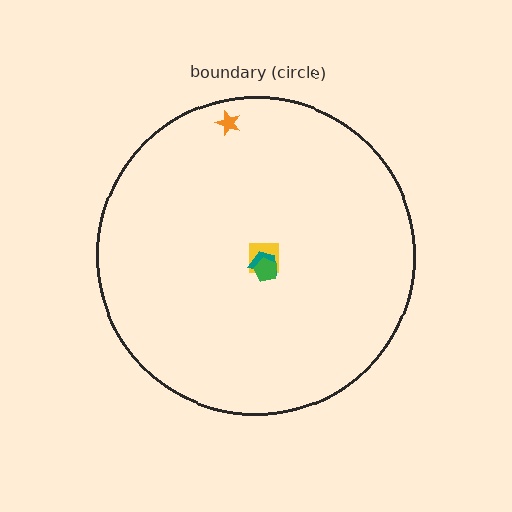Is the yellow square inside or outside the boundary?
Inside.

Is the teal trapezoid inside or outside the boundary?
Inside.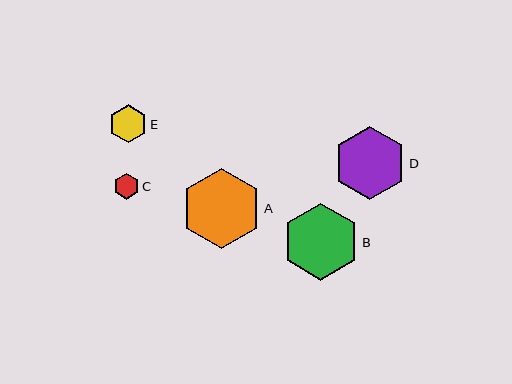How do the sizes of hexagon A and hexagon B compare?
Hexagon A and hexagon B are approximately the same size.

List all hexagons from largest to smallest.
From largest to smallest: A, B, D, E, C.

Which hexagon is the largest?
Hexagon A is the largest with a size of approximately 81 pixels.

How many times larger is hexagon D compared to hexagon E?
Hexagon D is approximately 1.9 times the size of hexagon E.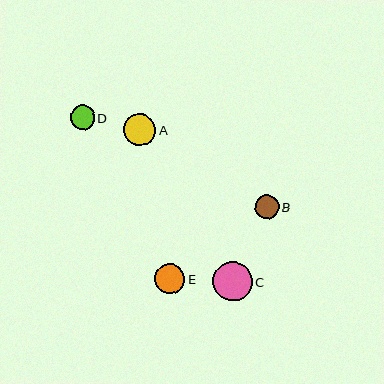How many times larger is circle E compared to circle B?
Circle E is approximately 1.3 times the size of circle B.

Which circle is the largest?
Circle C is the largest with a size of approximately 40 pixels.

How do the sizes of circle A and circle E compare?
Circle A and circle E are approximately the same size.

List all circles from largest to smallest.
From largest to smallest: C, A, E, D, B.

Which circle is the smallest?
Circle B is the smallest with a size of approximately 24 pixels.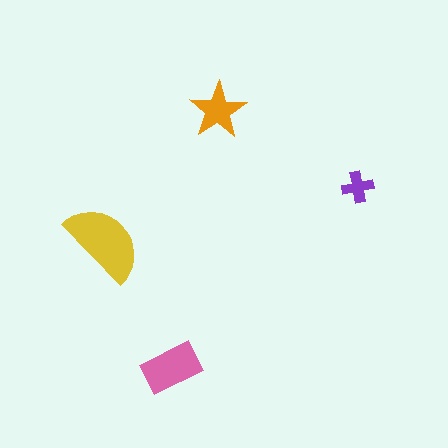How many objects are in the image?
There are 4 objects in the image.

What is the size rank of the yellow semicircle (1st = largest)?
1st.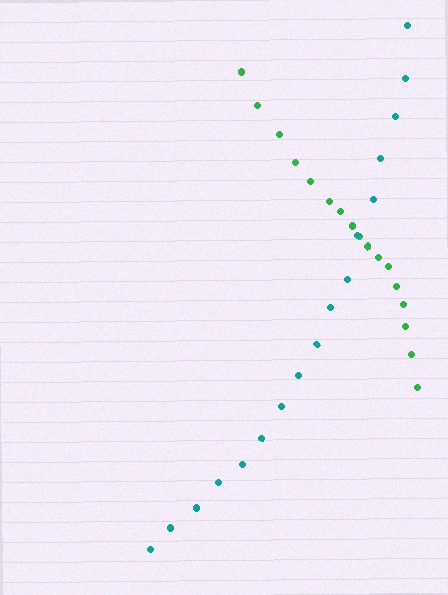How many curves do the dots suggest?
There are 2 distinct paths.